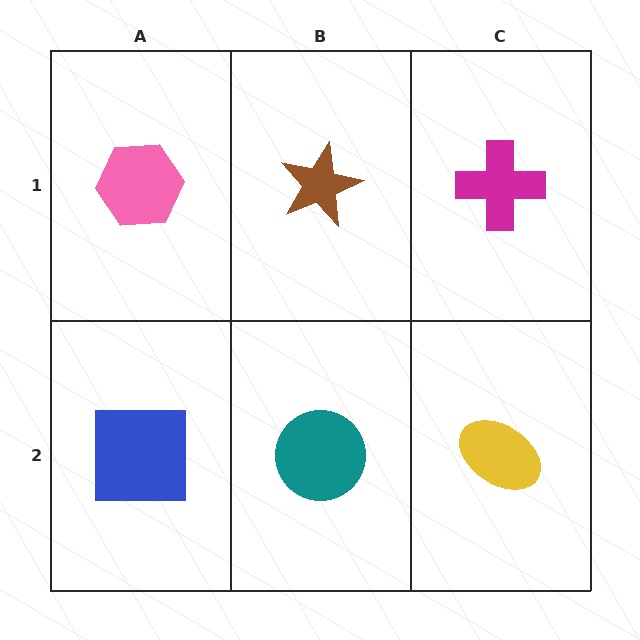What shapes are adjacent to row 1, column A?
A blue square (row 2, column A), a brown star (row 1, column B).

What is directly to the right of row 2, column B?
A yellow ellipse.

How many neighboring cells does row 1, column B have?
3.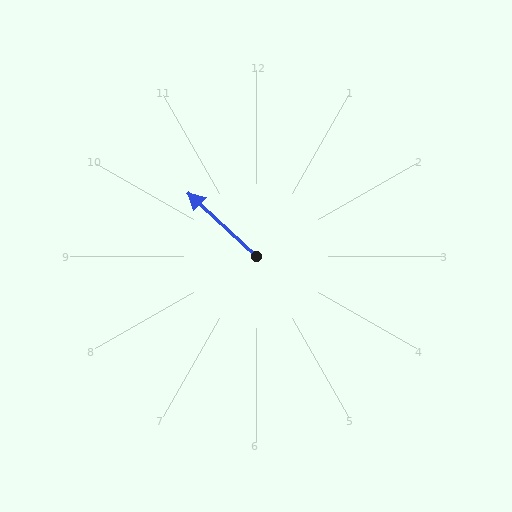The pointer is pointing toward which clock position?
Roughly 10 o'clock.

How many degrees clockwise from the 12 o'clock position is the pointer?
Approximately 313 degrees.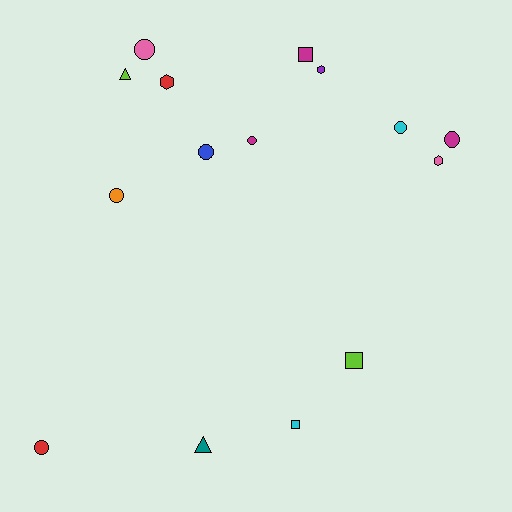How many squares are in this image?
There are 3 squares.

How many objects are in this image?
There are 15 objects.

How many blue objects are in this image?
There is 1 blue object.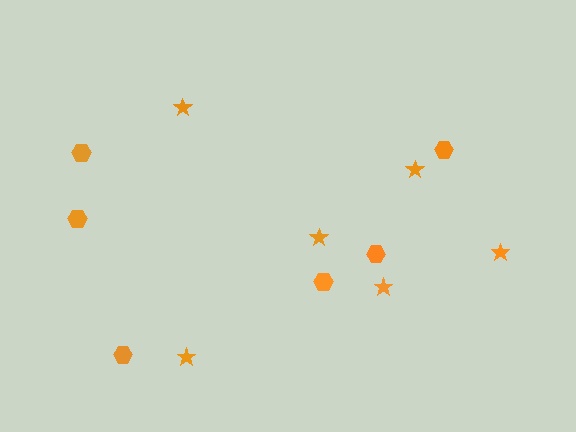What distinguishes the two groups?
There are 2 groups: one group of hexagons (6) and one group of stars (6).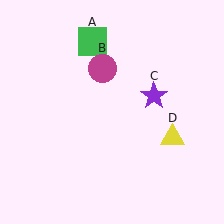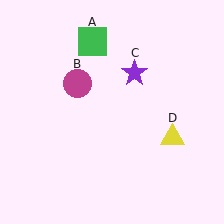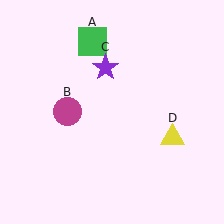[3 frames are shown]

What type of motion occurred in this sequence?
The magenta circle (object B), purple star (object C) rotated counterclockwise around the center of the scene.